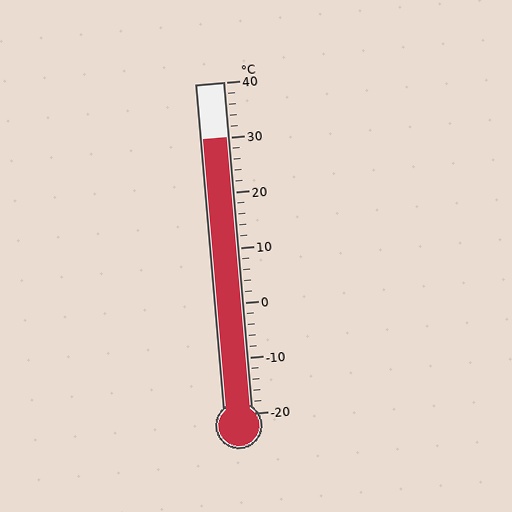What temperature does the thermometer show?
The thermometer shows approximately 30°C.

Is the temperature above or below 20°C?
The temperature is above 20°C.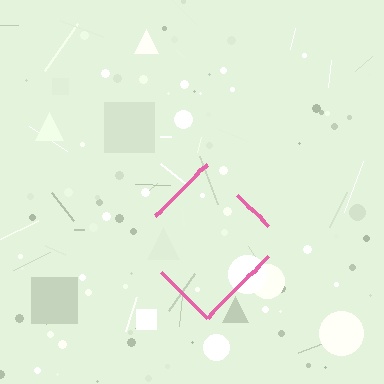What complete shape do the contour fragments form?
The contour fragments form a diamond.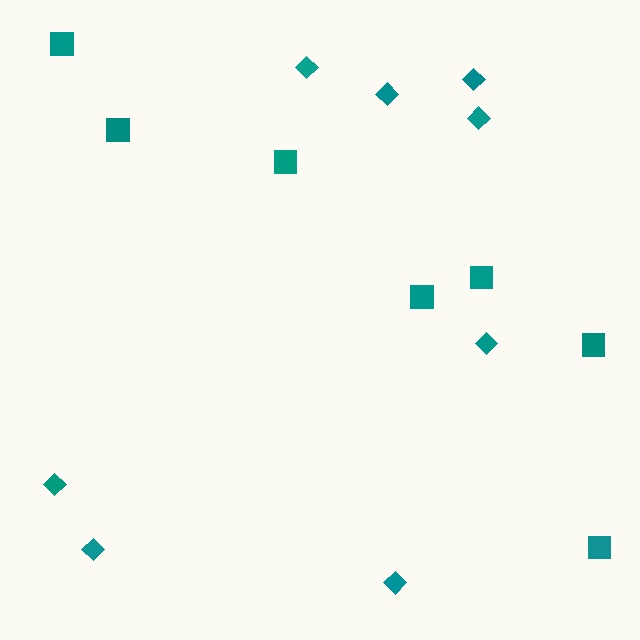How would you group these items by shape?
There are 2 groups: one group of diamonds (8) and one group of squares (7).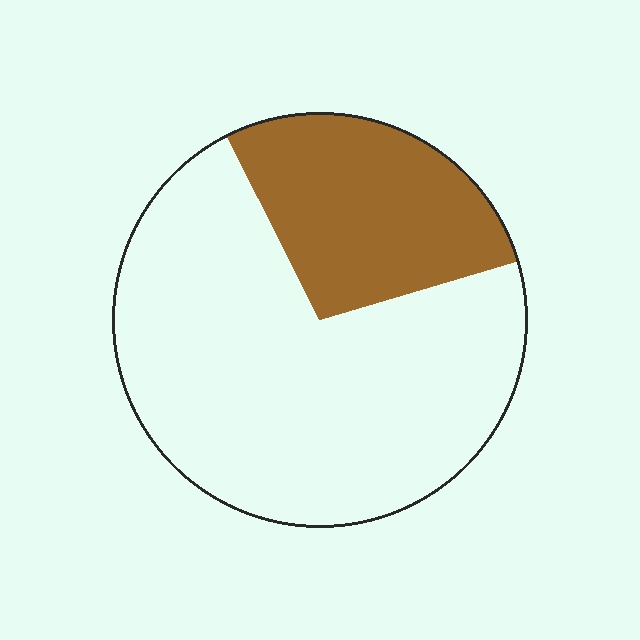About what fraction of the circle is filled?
About one quarter (1/4).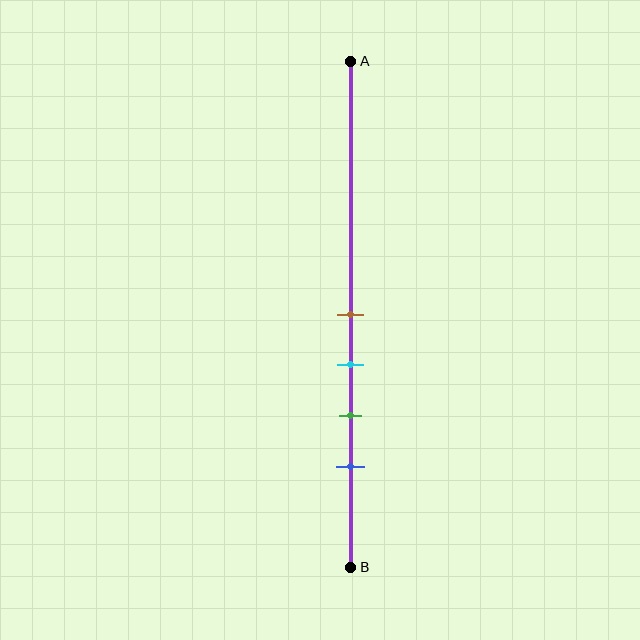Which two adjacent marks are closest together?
The brown and cyan marks are the closest adjacent pair.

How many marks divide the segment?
There are 4 marks dividing the segment.